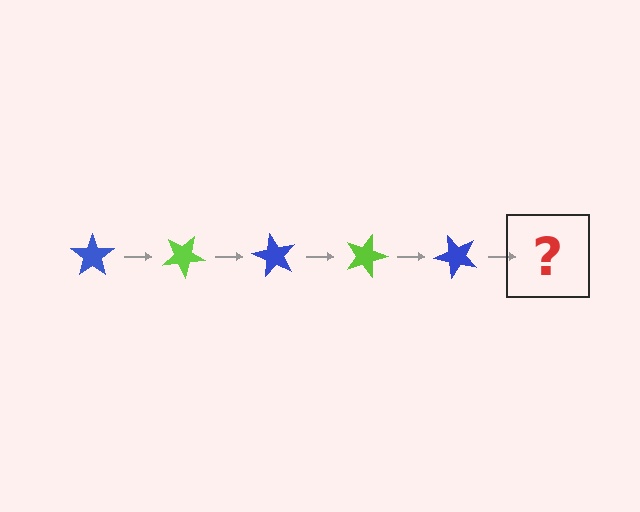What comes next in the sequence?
The next element should be a lime star, rotated 150 degrees from the start.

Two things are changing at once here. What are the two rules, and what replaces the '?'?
The two rules are that it rotates 30 degrees each step and the color cycles through blue and lime. The '?' should be a lime star, rotated 150 degrees from the start.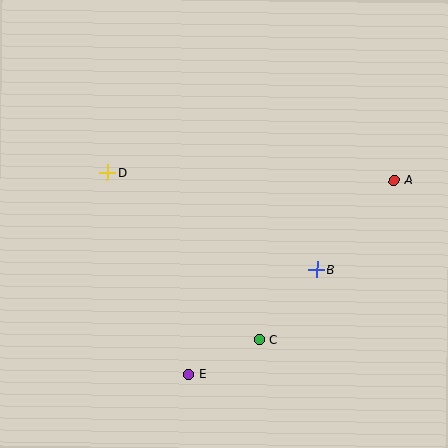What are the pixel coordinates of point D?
Point D is at (107, 172).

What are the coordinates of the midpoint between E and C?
The midpoint between E and C is at (224, 357).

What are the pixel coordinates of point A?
Point A is at (394, 180).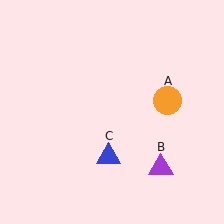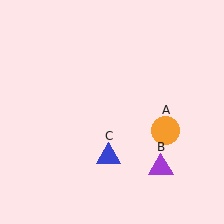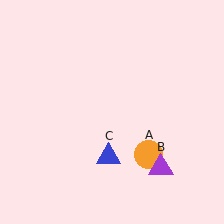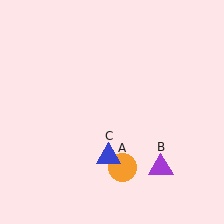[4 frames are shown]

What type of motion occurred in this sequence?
The orange circle (object A) rotated clockwise around the center of the scene.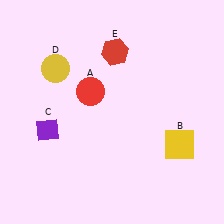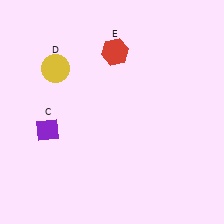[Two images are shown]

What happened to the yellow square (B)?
The yellow square (B) was removed in Image 2. It was in the bottom-right area of Image 1.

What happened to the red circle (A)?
The red circle (A) was removed in Image 2. It was in the top-left area of Image 1.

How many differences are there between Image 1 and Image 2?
There are 2 differences between the two images.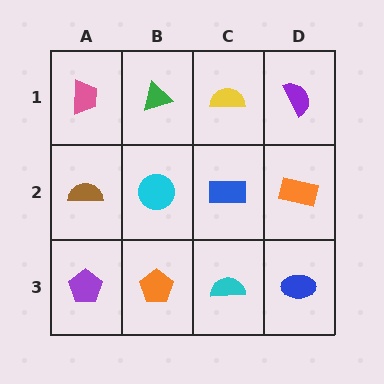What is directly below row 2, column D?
A blue ellipse.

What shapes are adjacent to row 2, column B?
A green triangle (row 1, column B), an orange pentagon (row 3, column B), a brown semicircle (row 2, column A), a blue rectangle (row 2, column C).